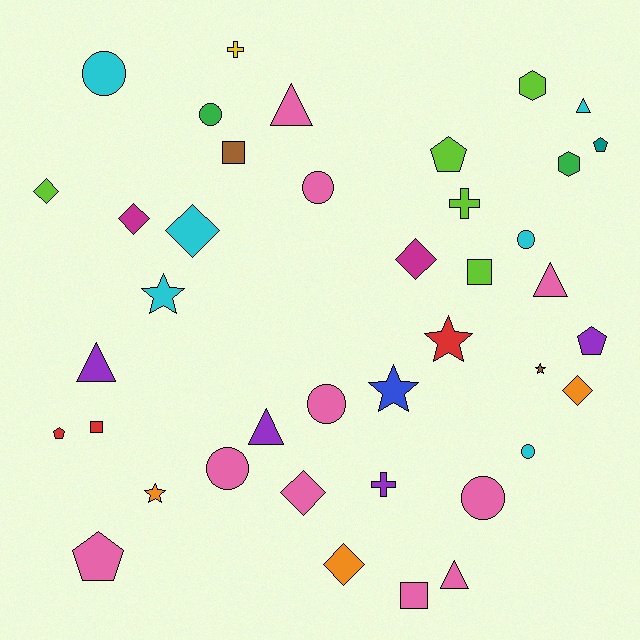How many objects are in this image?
There are 40 objects.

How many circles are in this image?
There are 8 circles.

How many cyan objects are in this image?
There are 6 cyan objects.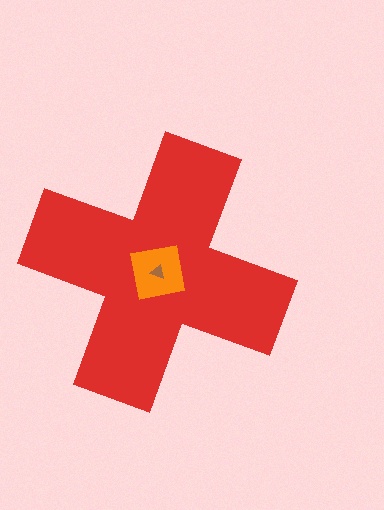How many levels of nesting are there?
3.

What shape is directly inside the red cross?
The orange square.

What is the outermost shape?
The red cross.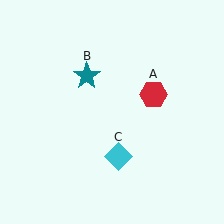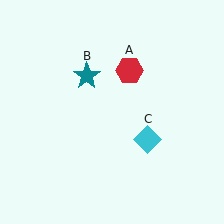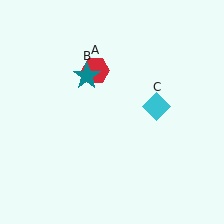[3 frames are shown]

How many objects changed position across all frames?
2 objects changed position: red hexagon (object A), cyan diamond (object C).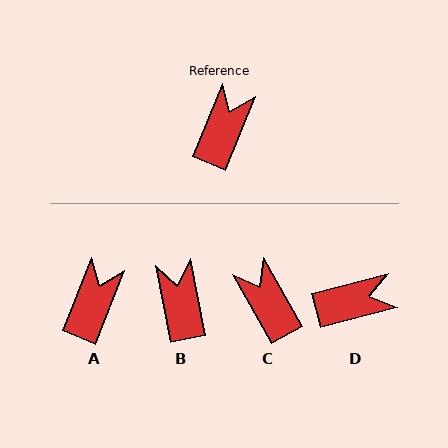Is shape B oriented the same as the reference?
No, it is off by about 33 degrees.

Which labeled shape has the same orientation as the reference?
A.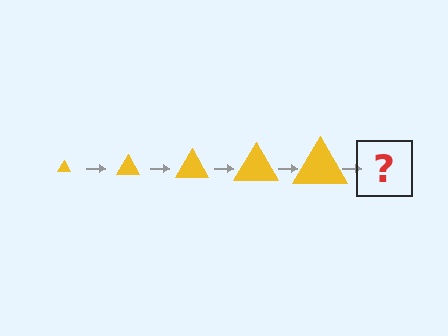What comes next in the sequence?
The next element should be a yellow triangle, larger than the previous one.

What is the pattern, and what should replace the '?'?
The pattern is that the triangle gets progressively larger each step. The '?' should be a yellow triangle, larger than the previous one.